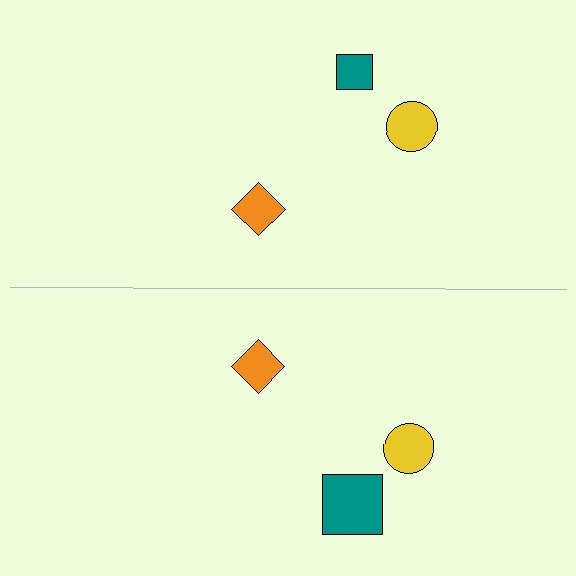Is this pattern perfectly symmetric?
No, the pattern is not perfectly symmetric. The teal square on the bottom side has a different size than its mirror counterpart.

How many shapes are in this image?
There are 6 shapes in this image.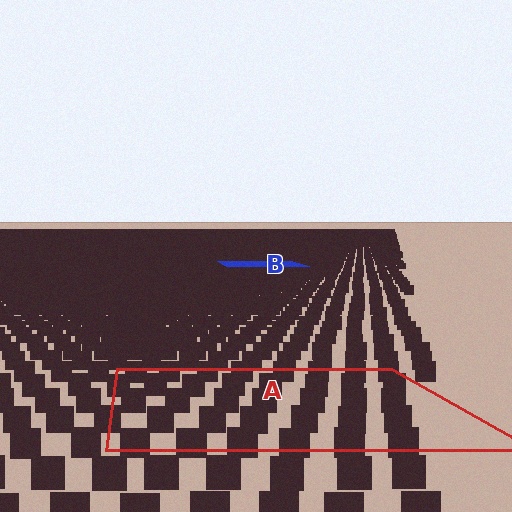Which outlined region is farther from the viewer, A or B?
Region B is farther from the viewer — the texture elements inside it appear smaller and more densely packed.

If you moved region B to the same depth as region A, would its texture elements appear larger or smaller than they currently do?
They would appear larger. At a closer depth, the same texture elements are projected at a bigger on-screen size.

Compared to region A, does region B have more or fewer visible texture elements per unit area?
Region B has more texture elements per unit area — they are packed more densely because it is farther away.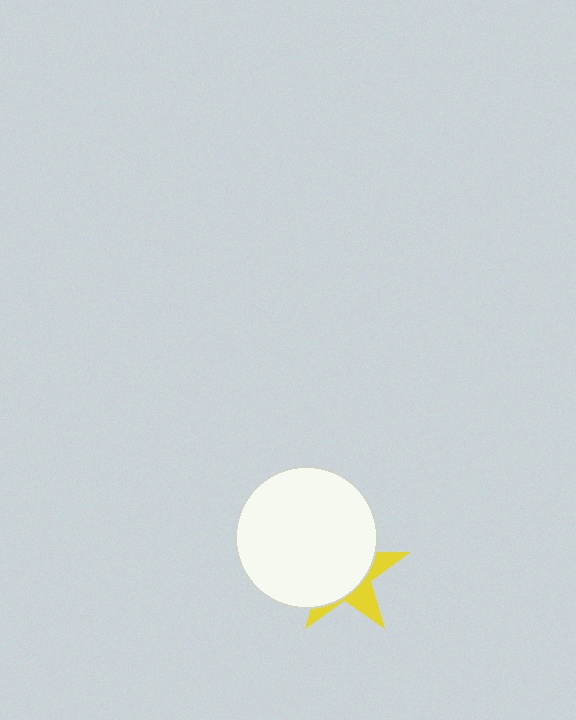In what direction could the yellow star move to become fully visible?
The yellow star could move toward the lower-right. That would shift it out from behind the white circle entirely.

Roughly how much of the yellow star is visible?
A small part of it is visible (roughly 32%).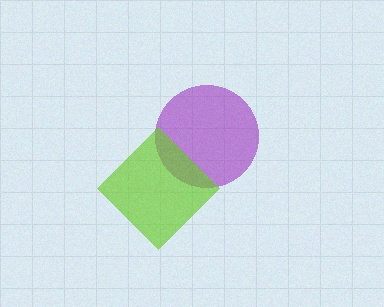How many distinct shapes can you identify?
There are 2 distinct shapes: a purple circle, a lime diamond.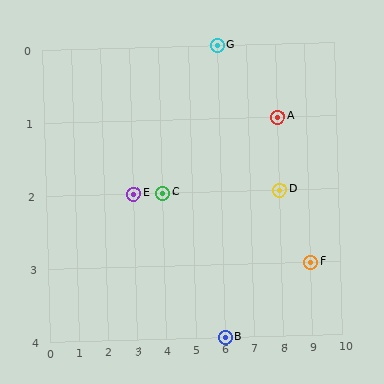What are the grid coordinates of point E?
Point E is at grid coordinates (3, 2).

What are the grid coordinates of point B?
Point B is at grid coordinates (6, 4).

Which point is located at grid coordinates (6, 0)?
Point G is at (6, 0).